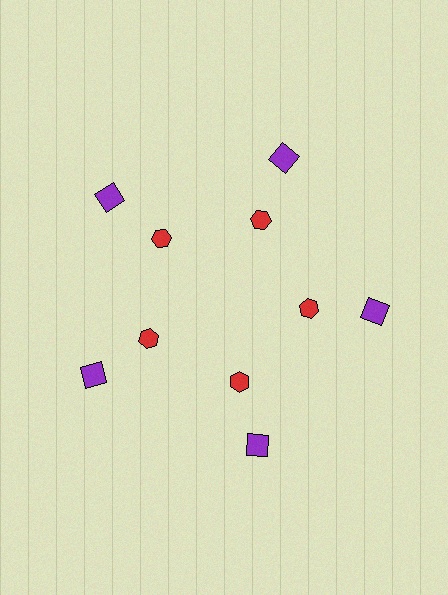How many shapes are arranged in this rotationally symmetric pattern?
There are 10 shapes, arranged in 5 groups of 2.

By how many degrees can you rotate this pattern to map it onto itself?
The pattern maps onto itself every 72 degrees of rotation.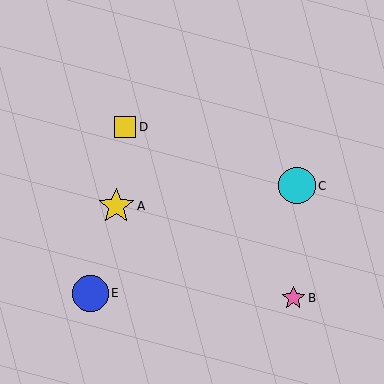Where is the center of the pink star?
The center of the pink star is at (293, 298).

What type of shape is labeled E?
Shape E is a blue circle.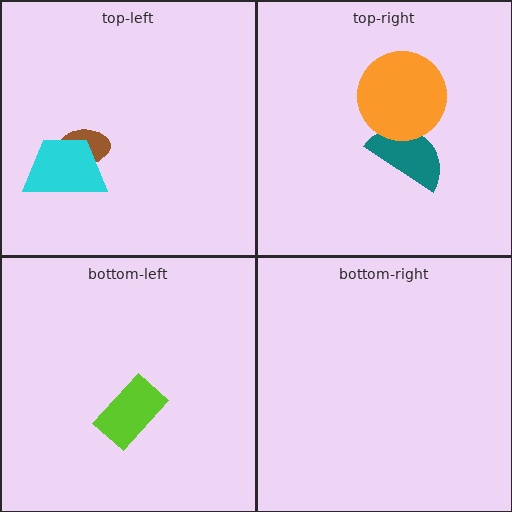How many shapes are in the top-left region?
2.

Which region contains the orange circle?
The top-right region.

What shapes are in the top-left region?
The brown ellipse, the cyan trapezoid.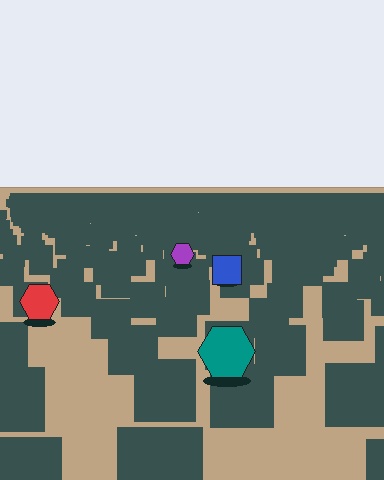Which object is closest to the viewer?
The teal hexagon is closest. The texture marks near it are larger and more spread out.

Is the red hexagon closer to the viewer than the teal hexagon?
No. The teal hexagon is closer — you can tell from the texture gradient: the ground texture is coarser near it.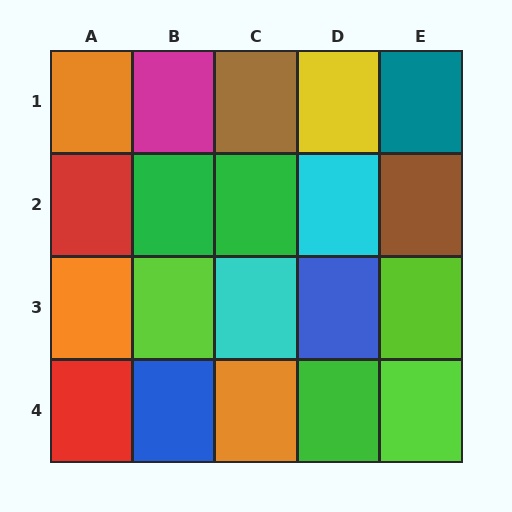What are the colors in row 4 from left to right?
Red, blue, orange, green, lime.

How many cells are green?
3 cells are green.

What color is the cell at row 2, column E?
Brown.